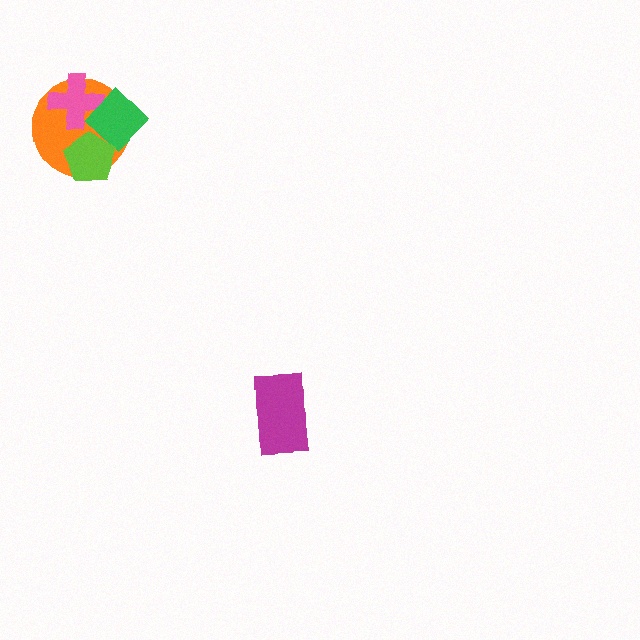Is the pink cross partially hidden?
Yes, it is partially covered by another shape.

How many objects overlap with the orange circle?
3 objects overlap with the orange circle.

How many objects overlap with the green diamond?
3 objects overlap with the green diamond.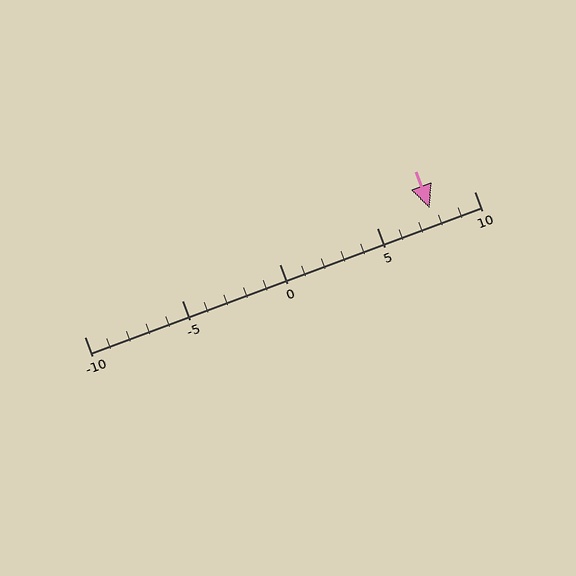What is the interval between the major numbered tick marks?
The major tick marks are spaced 5 units apart.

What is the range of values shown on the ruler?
The ruler shows values from -10 to 10.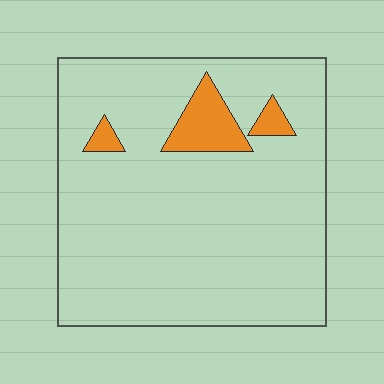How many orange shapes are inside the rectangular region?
3.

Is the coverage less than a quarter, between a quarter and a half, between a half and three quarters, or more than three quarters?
Less than a quarter.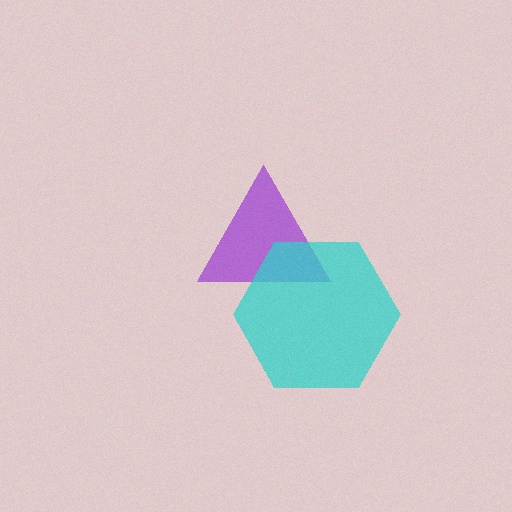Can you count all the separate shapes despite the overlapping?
Yes, there are 2 separate shapes.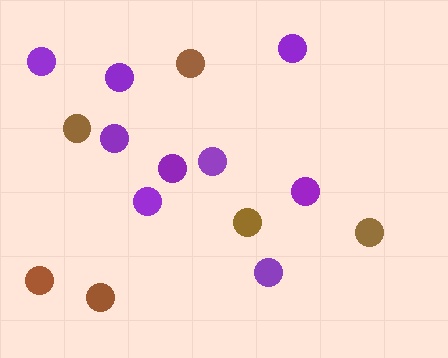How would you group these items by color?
There are 2 groups: one group of brown circles (6) and one group of purple circles (9).